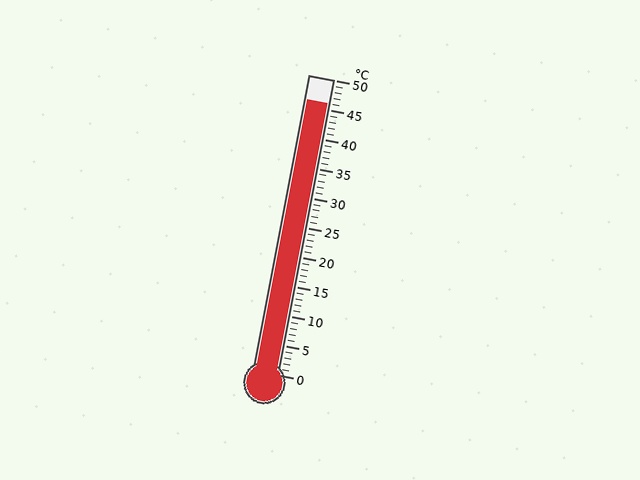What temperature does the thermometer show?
The thermometer shows approximately 46°C.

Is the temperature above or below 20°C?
The temperature is above 20°C.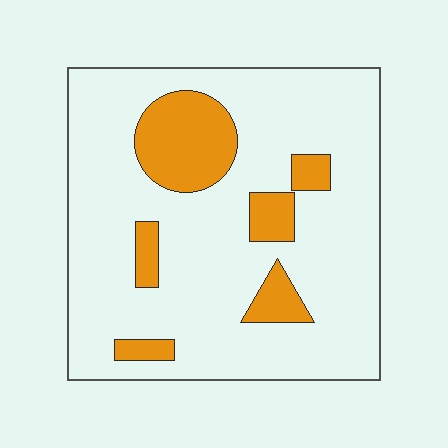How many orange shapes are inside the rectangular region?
6.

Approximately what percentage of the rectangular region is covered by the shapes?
Approximately 20%.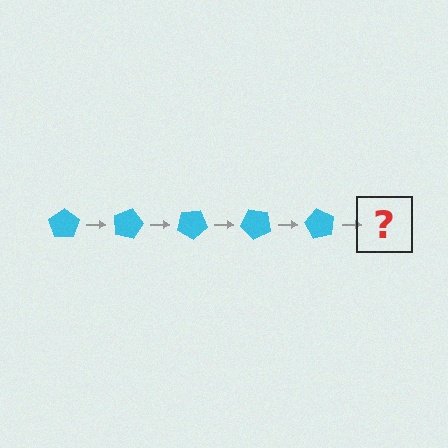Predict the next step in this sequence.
The next step is a cyan pentagon rotated 75 degrees.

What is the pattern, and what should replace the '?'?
The pattern is that the pentagon rotates 15 degrees each step. The '?' should be a cyan pentagon rotated 75 degrees.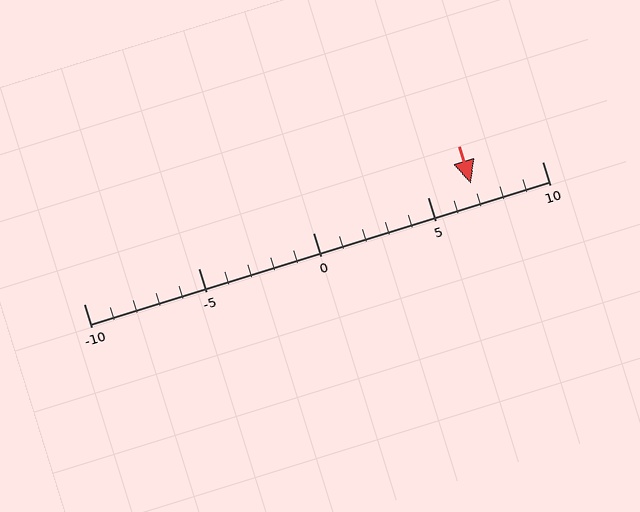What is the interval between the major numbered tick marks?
The major tick marks are spaced 5 units apart.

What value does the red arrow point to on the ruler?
The red arrow points to approximately 7.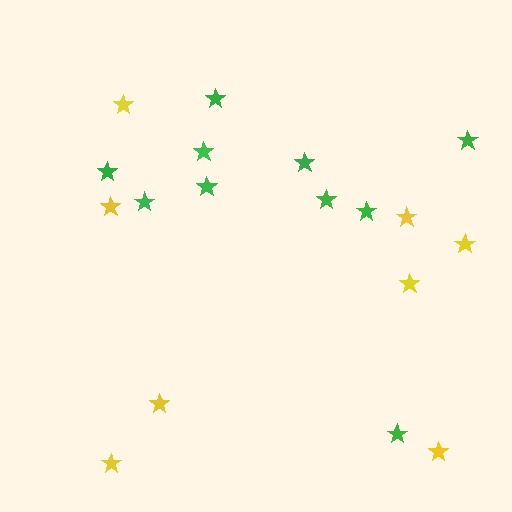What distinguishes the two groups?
There are 2 groups: one group of green stars (10) and one group of yellow stars (8).